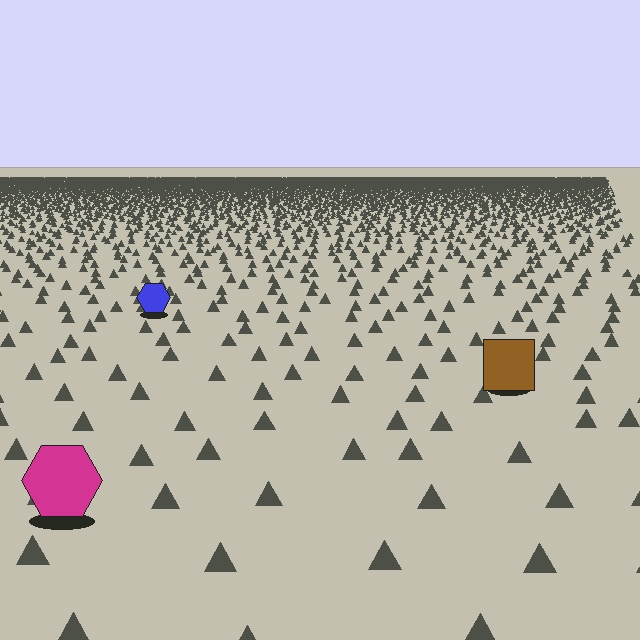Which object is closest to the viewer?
The magenta hexagon is closest. The texture marks near it are larger and more spread out.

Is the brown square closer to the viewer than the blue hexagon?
Yes. The brown square is closer — you can tell from the texture gradient: the ground texture is coarser near it.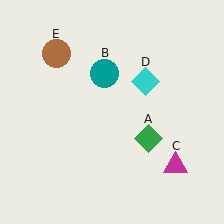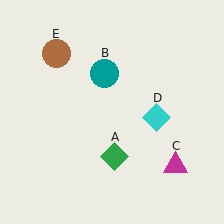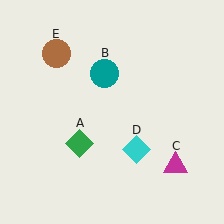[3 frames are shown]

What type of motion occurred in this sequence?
The green diamond (object A), cyan diamond (object D) rotated clockwise around the center of the scene.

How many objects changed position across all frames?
2 objects changed position: green diamond (object A), cyan diamond (object D).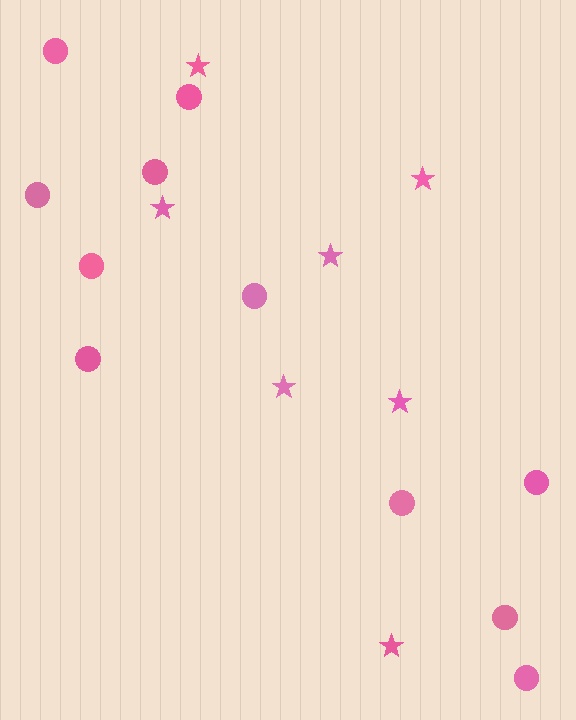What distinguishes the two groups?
There are 2 groups: one group of stars (7) and one group of circles (11).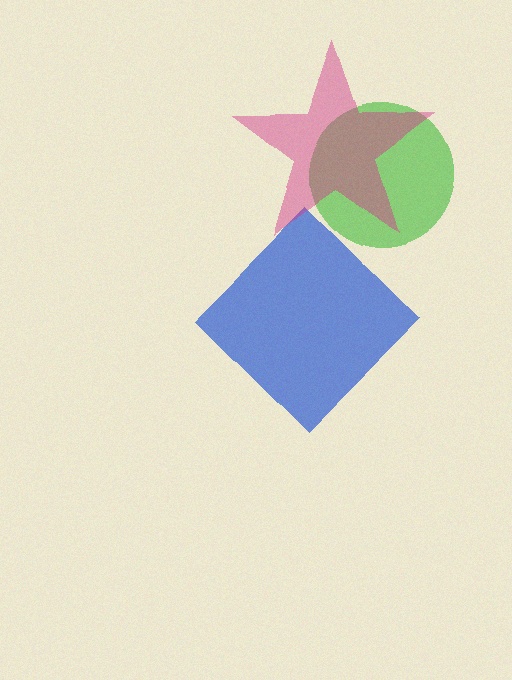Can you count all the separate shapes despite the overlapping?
Yes, there are 3 separate shapes.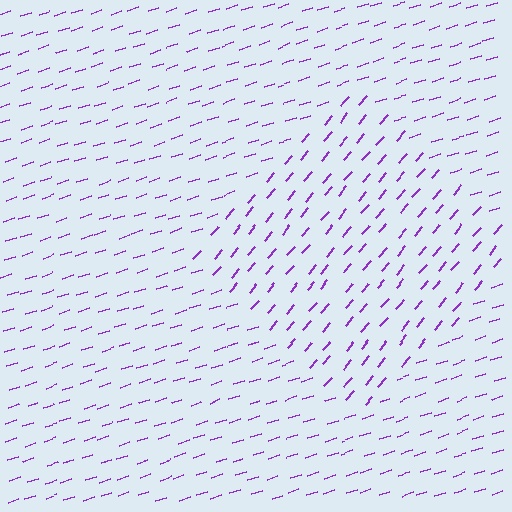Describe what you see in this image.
The image is filled with small purple line segments. A diamond region in the image has lines oriented differently from the surrounding lines, creating a visible texture boundary.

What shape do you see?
I see a diamond.